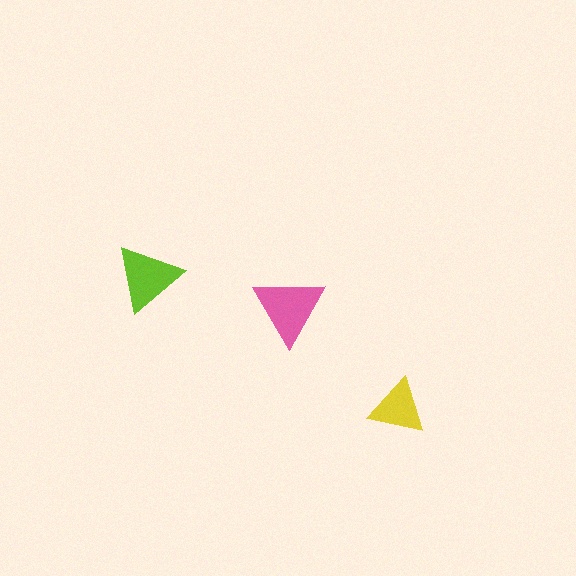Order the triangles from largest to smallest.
the pink one, the lime one, the yellow one.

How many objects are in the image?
There are 3 objects in the image.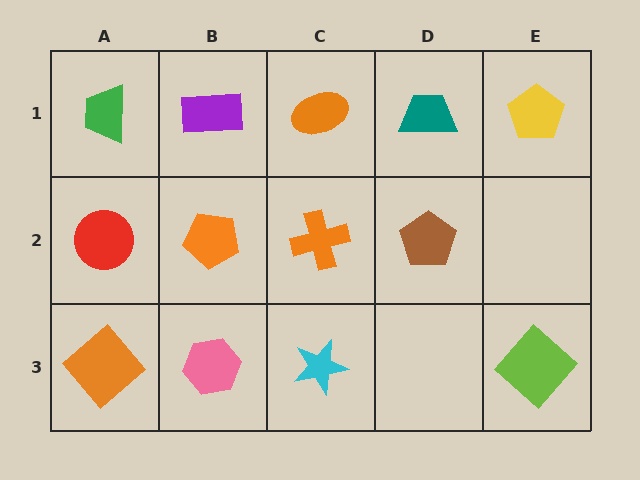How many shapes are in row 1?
5 shapes.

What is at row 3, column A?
An orange diamond.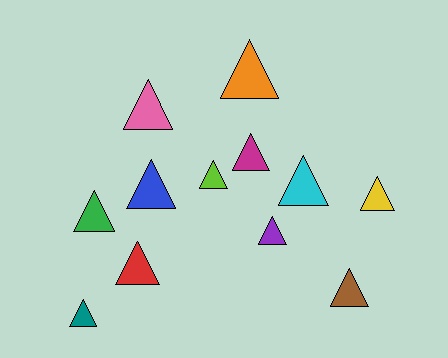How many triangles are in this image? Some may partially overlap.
There are 12 triangles.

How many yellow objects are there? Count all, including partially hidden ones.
There is 1 yellow object.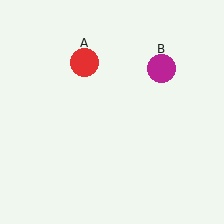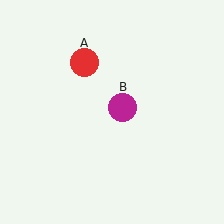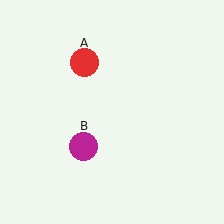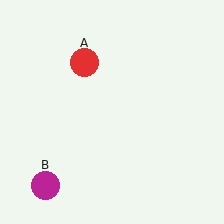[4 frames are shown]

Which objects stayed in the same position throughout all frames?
Red circle (object A) remained stationary.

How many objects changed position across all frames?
1 object changed position: magenta circle (object B).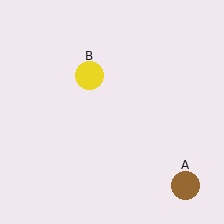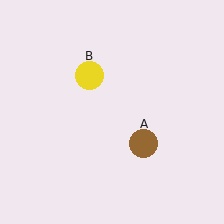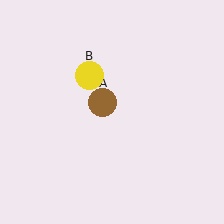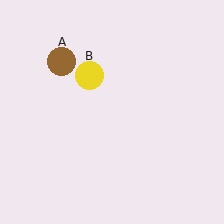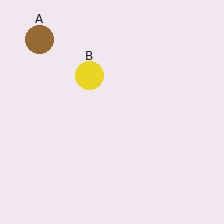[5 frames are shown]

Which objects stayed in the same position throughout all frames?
Yellow circle (object B) remained stationary.